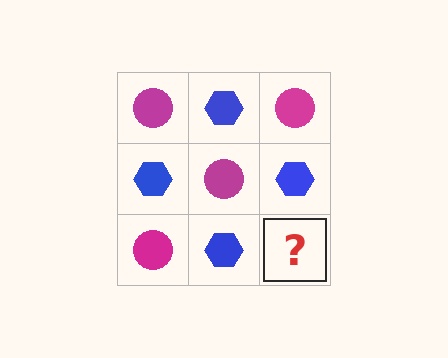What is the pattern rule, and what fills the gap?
The rule is that it alternates magenta circle and blue hexagon in a checkerboard pattern. The gap should be filled with a magenta circle.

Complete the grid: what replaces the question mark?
The question mark should be replaced with a magenta circle.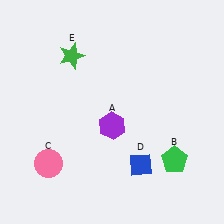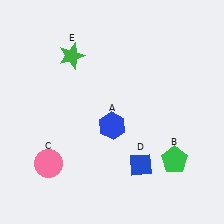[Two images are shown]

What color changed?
The hexagon (A) changed from purple in Image 1 to blue in Image 2.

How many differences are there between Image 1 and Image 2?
There is 1 difference between the two images.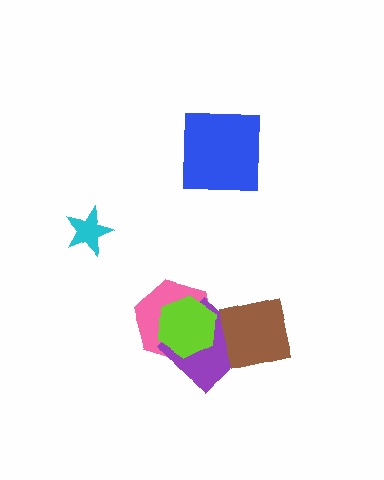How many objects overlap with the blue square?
0 objects overlap with the blue square.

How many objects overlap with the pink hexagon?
2 objects overlap with the pink hexagon.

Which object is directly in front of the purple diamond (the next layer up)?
The lime hexagon is directly in front of the purple diamond.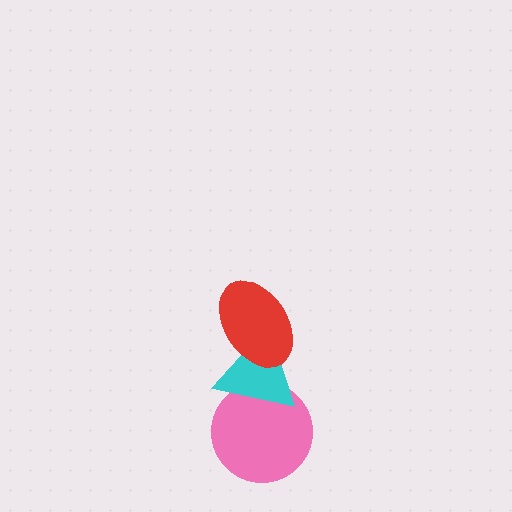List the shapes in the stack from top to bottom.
From top to bottom: the red ellipse, the cyan triangle, the pink circle.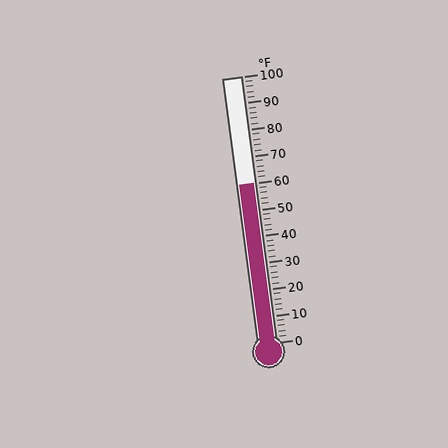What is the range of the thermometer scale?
The thermometer scale ranges from 0°F to 100°F.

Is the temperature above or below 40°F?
The temperature is above 40°F.